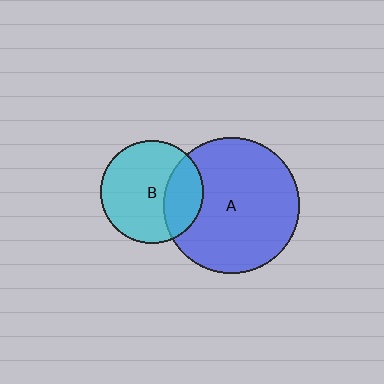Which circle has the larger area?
Circle A (blue).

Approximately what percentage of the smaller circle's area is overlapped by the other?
Approximately 30%.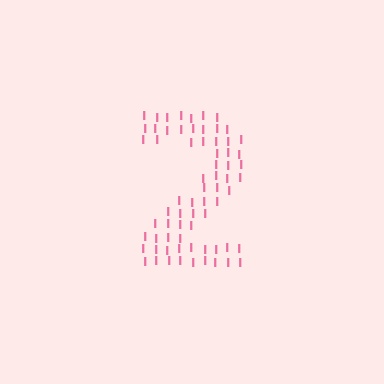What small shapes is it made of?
It is made of small letter I's.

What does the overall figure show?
The overall figure shows the digit 2.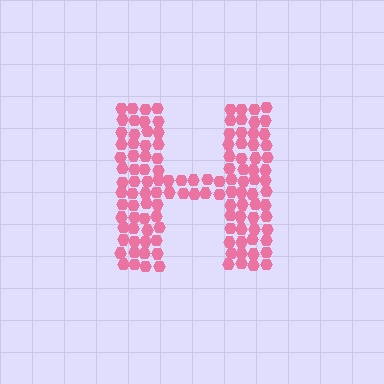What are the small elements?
The small elements are hexagons.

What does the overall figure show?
The overall figure shows the letter H.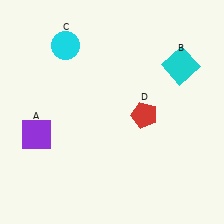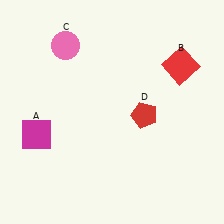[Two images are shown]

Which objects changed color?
A changed from purple to magenta. B changed from cyan to red. C changed from cyan to pink.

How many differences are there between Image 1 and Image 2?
There are 3 differences between the two images.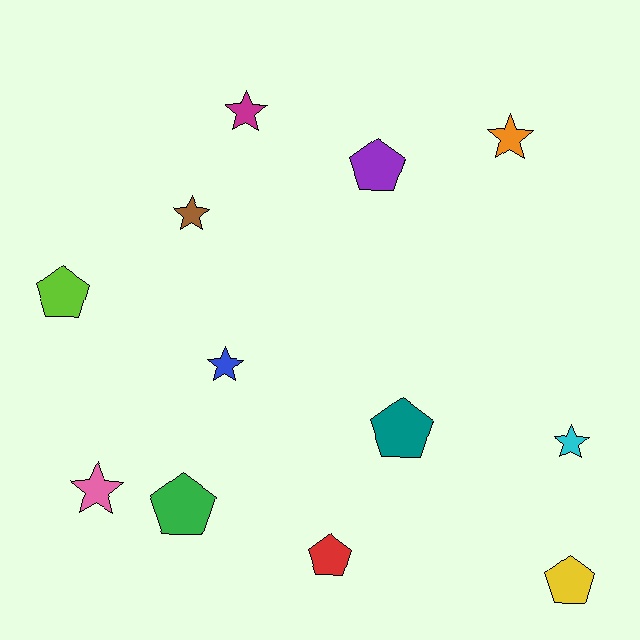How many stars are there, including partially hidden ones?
There are 6 stars.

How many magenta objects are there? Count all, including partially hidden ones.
There is 1 magenta object.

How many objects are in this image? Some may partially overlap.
There are 12 objects.